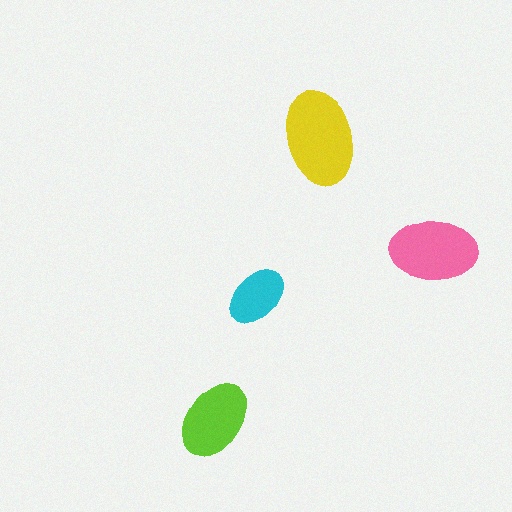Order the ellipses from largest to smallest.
the yellow one, the pink one, the lime one, the cyan one.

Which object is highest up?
The yellow ellipse is topmost.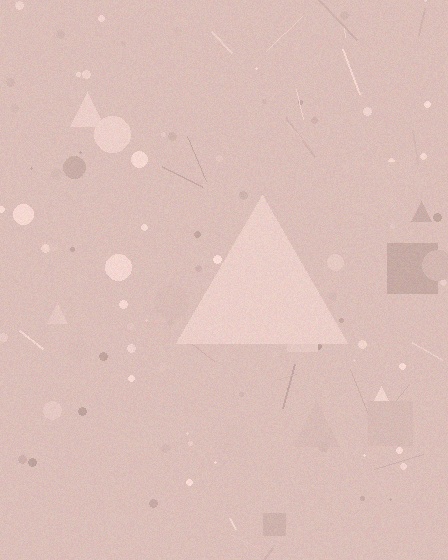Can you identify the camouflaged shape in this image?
The camouflaged shape is a triangle.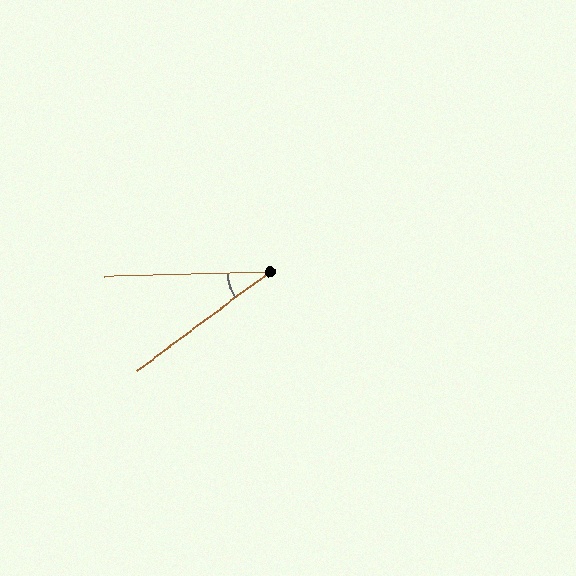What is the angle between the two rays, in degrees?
Approximately 35 degrees.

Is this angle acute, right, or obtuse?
It is acute.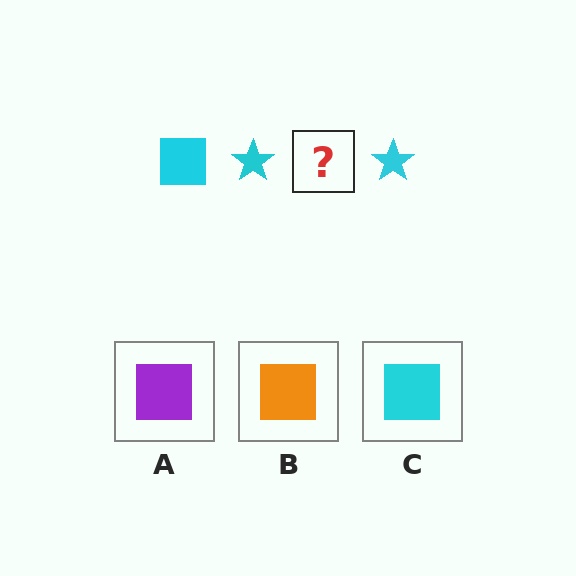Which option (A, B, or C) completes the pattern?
C.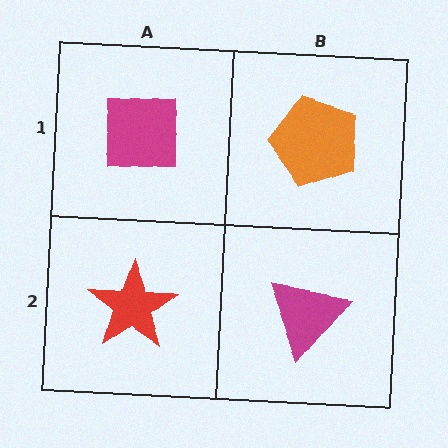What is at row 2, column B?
A magenta triangle.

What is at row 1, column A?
A magenta square.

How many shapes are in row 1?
2 shapes.